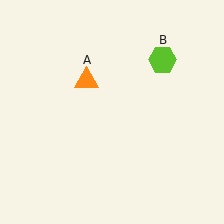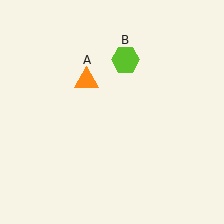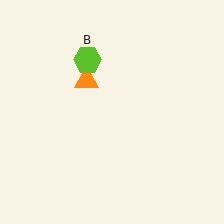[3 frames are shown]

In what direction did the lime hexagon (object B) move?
The lime hexagon (object B) moved left.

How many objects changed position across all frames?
1 object changed position: lime hexagon (object B).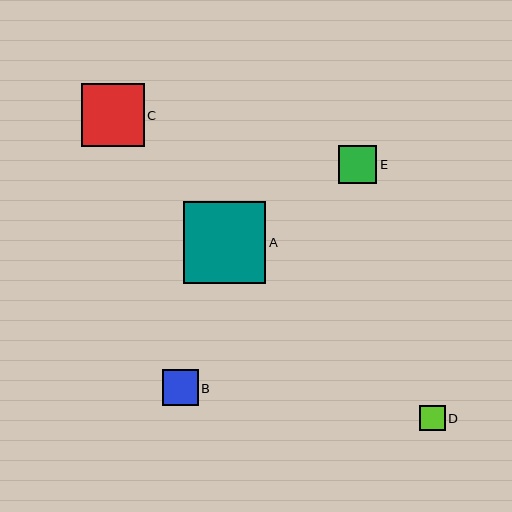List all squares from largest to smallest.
From largest to smallest: A, C, E, B, D.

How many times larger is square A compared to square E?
Square A is approximately 2.2 times the size of square E.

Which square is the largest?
Square A is the largest with a size of approximately 82 pixels.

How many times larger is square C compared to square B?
Square C is approximately 1.8 times the size of square B.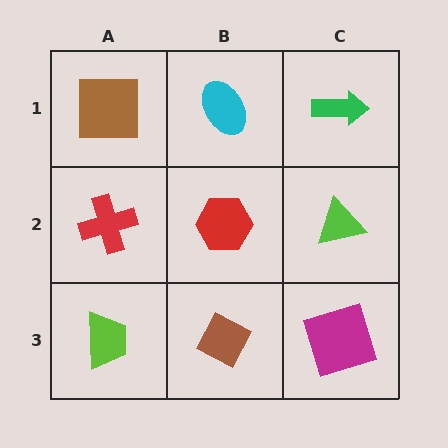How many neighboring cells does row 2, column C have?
3.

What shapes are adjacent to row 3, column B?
A red hexagon (row 2, column B), a lime trapezoid (row 3, column A), a magenta square (row 3, column C).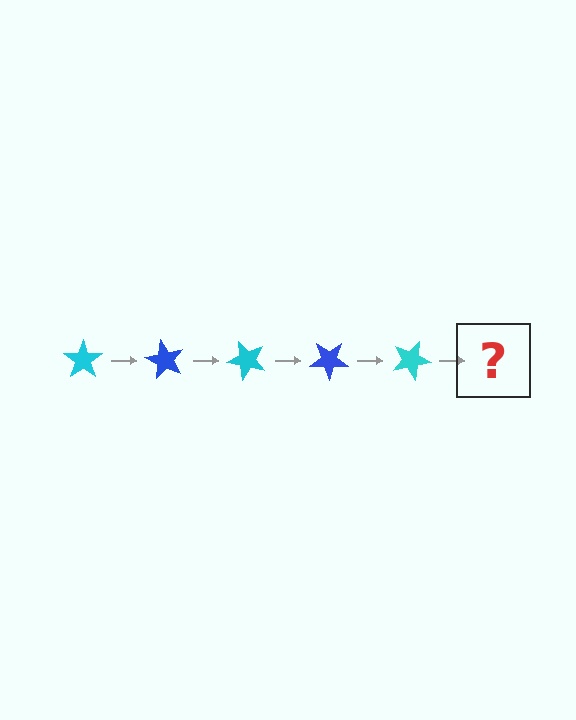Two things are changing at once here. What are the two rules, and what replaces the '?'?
The two rules are that it rotates 60 degrees each step and the color cycles through cyan and blue. The '?' should be a blue star, rotated 300 degrees from the start.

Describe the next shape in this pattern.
It should be a blue star, rotated 300 degrees from the start.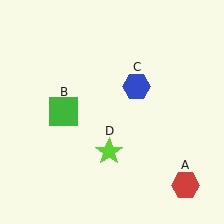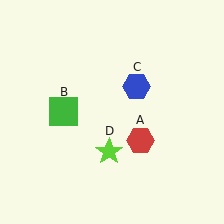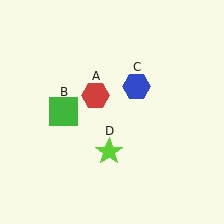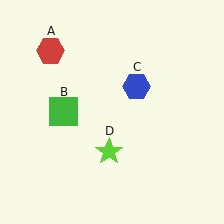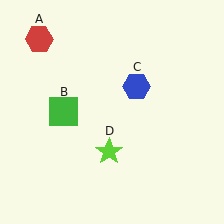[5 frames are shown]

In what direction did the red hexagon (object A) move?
The red hexagon (object A) moved up and to the left.